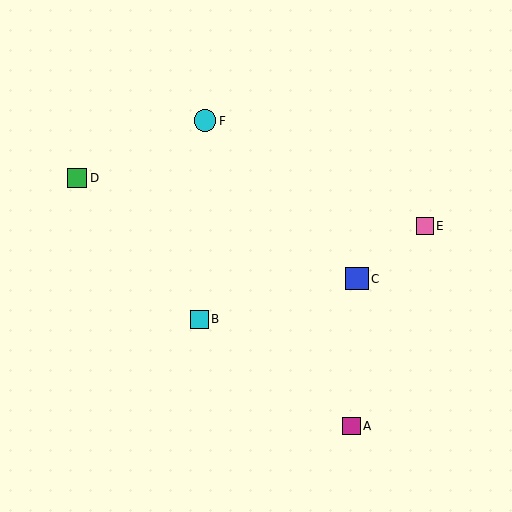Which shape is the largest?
The blue square (labeled C) is the largest.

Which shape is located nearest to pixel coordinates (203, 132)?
The cyan circle (labeled F) at (205, 121) is nearest to that location.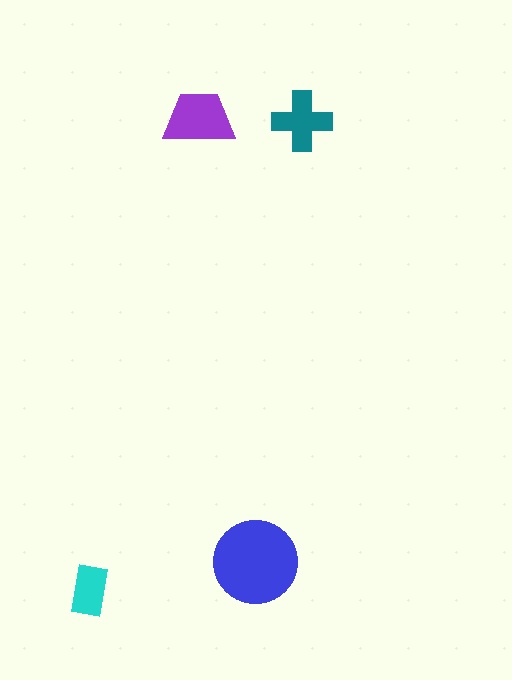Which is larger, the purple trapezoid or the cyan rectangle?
The purple trapezoid.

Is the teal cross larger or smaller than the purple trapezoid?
Smaller.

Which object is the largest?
The blue circle.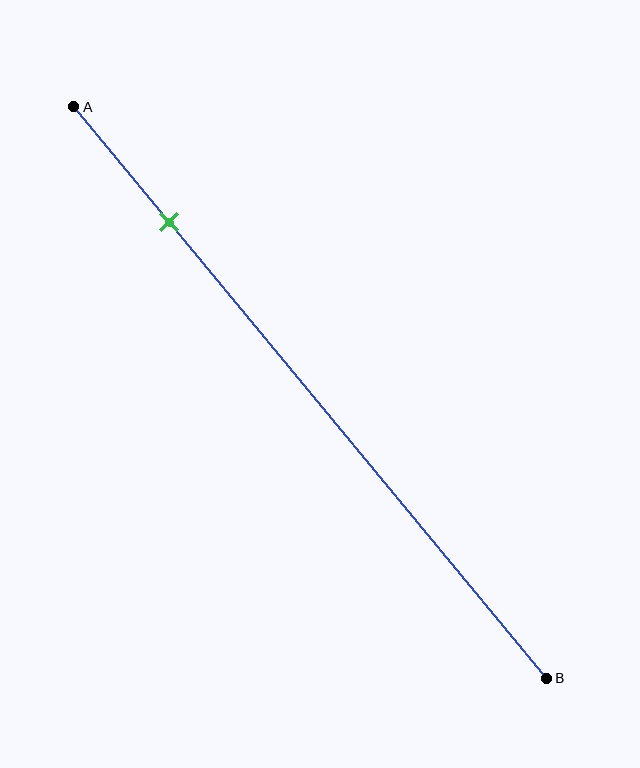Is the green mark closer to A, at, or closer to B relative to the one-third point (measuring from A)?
The green mark is closer to point A than the one-third point of segment AB.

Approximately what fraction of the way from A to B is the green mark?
The green mark is approximately 20% of the way from A to B.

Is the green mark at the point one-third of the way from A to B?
No, the mark is at about 20% from A, not at the 33% one-third point.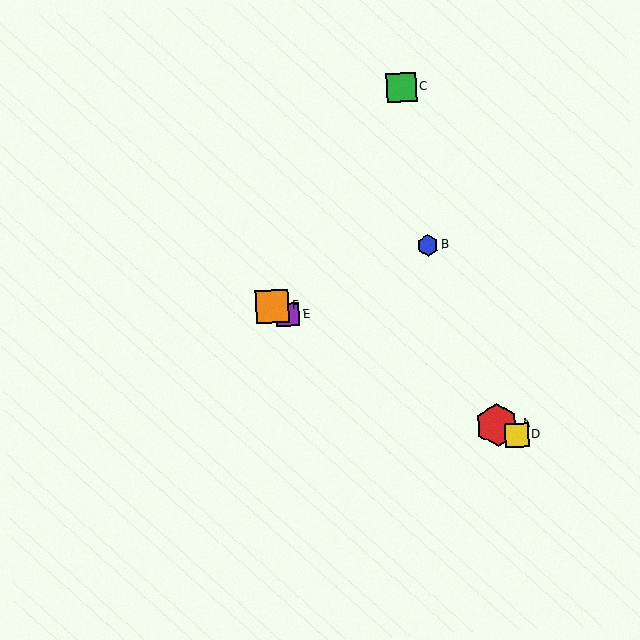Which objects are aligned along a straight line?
Objects A, D, E, F are aligned along a straight line.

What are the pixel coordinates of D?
Object D is at (517, 435).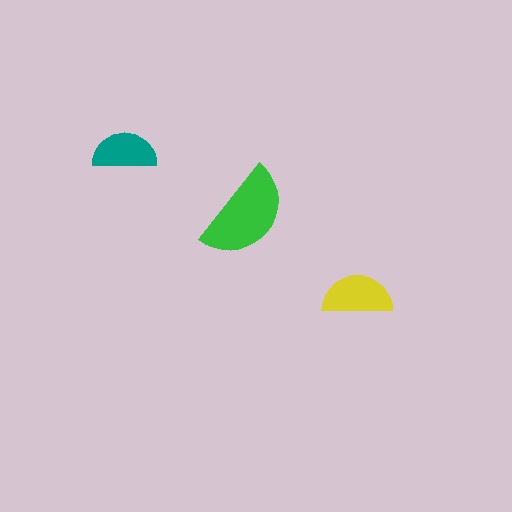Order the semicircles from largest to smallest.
the green one, the yellow one, the teal one.